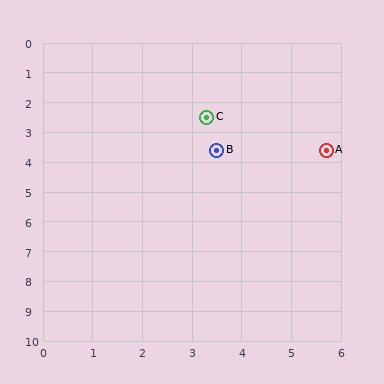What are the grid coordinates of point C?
Point C is at approximately (3.3, 2.5).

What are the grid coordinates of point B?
Point B is at approximately (3.5, 3.6).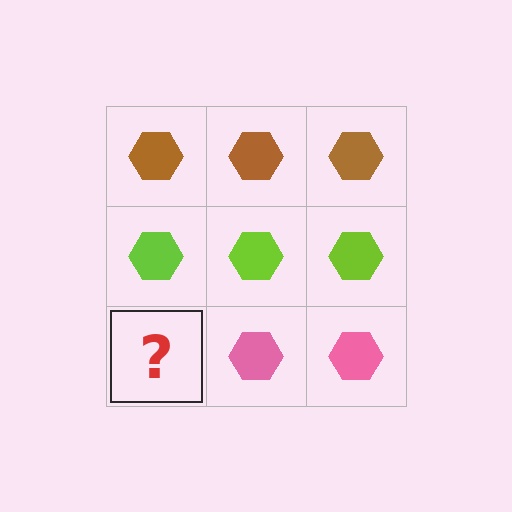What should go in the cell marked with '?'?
The missing cell should contain a pink hexagon.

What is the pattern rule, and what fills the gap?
The rule is that each row has a consistent color. The gap should be filled with a pink hexagon.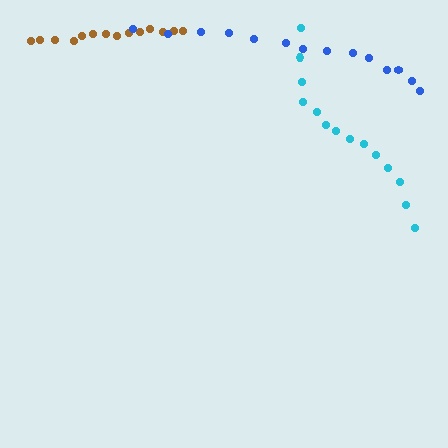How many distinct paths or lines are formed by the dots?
There are 3 distinct paths.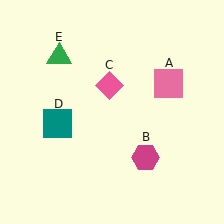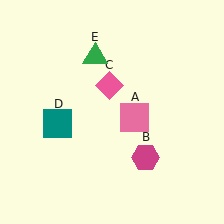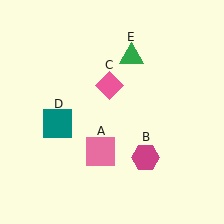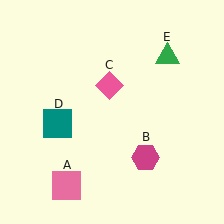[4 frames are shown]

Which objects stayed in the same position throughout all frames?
Magenta hexagon (object B) and pink diamond (object C) and teal square (object D) remained stationary.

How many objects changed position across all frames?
2 objects changed position: pink square (object A), green triangle (object E).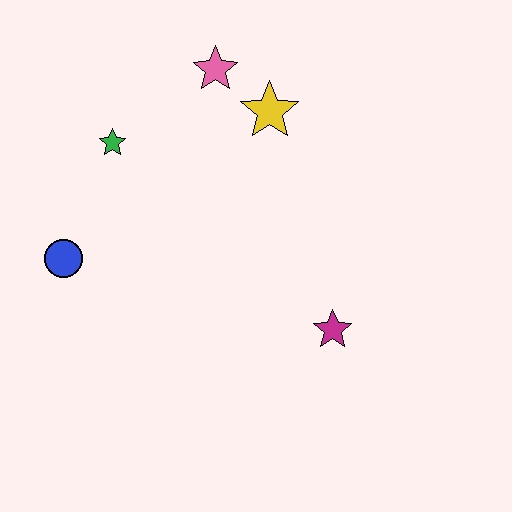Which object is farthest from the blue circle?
The magenta star is farthest from the blue circle.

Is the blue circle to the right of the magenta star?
No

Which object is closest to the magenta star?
The yellow star is closest to the magenta star.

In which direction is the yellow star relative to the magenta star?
The yellow star is above the magenta star.